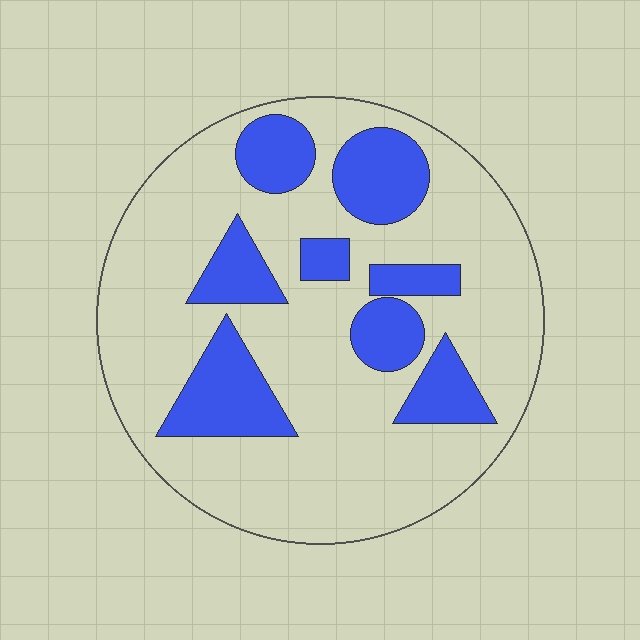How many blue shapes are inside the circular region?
8.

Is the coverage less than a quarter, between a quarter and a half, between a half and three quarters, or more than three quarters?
Between a quarter and a half.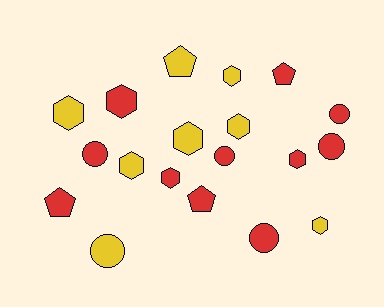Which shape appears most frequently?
Hexagon, with 9 objects.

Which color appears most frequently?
Red, with 11 objects.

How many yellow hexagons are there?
There are 6 yellow hexagons.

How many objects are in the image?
There are 19 objects.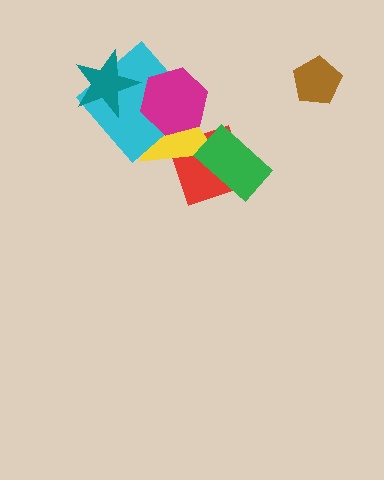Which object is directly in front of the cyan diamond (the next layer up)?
The teal star is directly in front of the cyan diamond.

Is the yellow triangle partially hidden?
Yes, it is partially covered by another shape.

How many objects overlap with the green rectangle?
2 objects overlap with the green rectangle.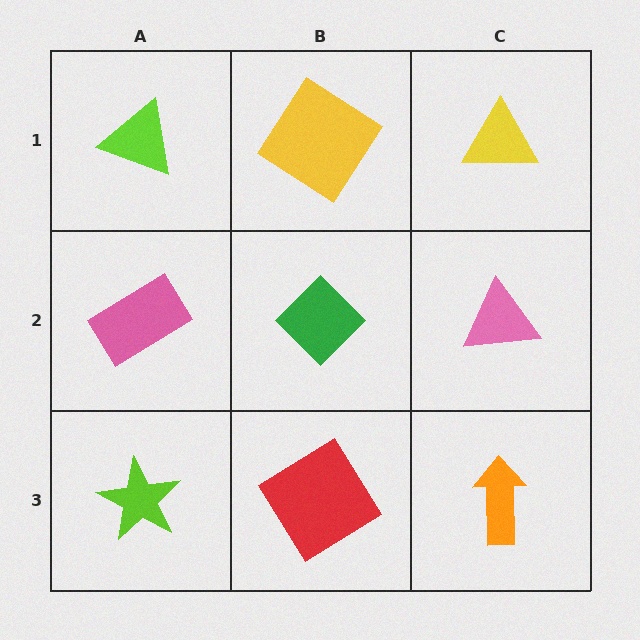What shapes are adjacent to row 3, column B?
A green diamond (row 2, column B), a lime star (row 3, column A), an orange arrow (row 3, column C).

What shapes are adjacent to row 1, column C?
A pink triangle (row 2, column C), a yellow diamond (row 1, column B).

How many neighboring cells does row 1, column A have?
2.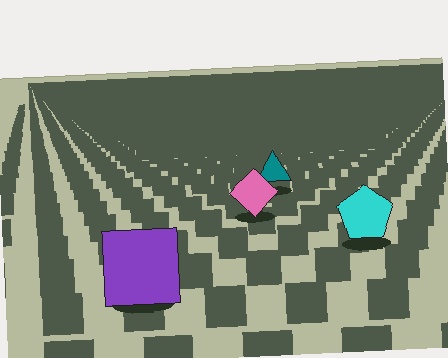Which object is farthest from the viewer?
The teal triangle is farthest from the viewer. It appears smaller and the ground texture around it is denser.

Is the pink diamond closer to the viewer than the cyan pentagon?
No. The cyan pentagon is closer — you can tell from the texture gradient: the ground texture is coarser near it.